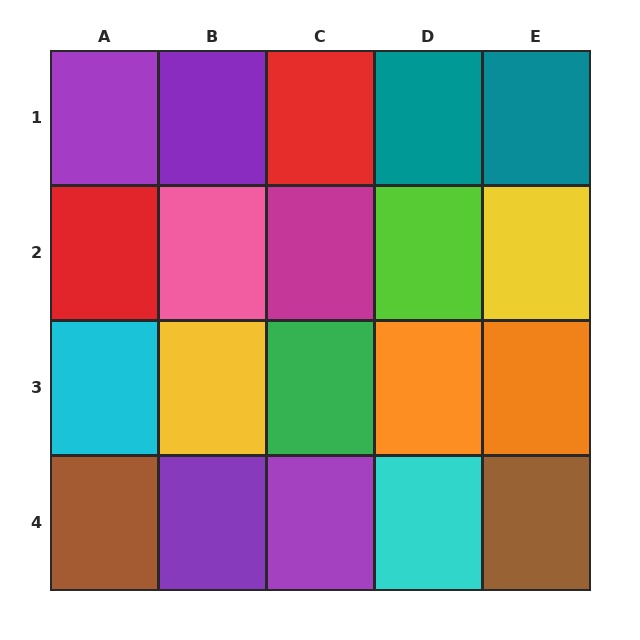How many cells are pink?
1 cell is pink.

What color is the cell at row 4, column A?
Brown.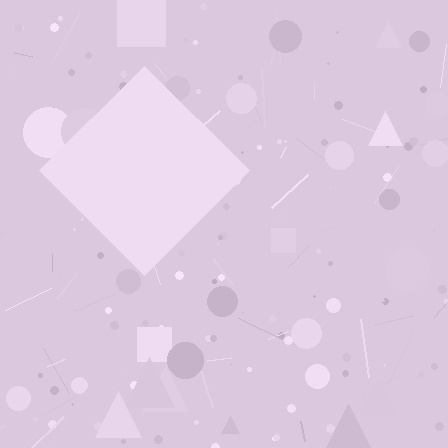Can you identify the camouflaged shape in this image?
The camouflaged shape is a diamond.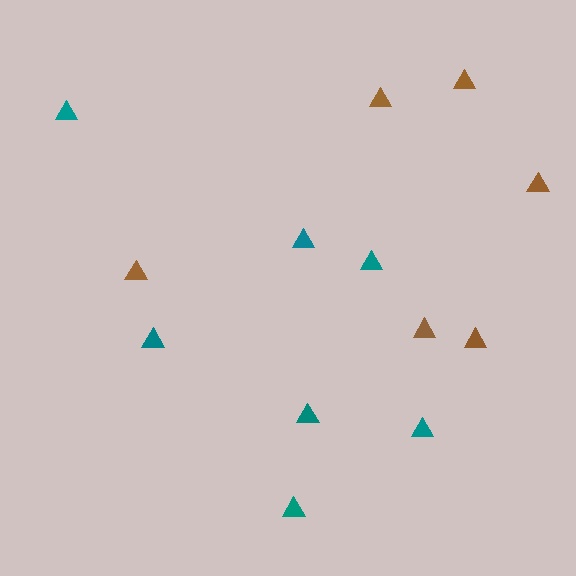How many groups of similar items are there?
There are 2 groups: one group of brown triangles (6) and one group of teal triangles (7).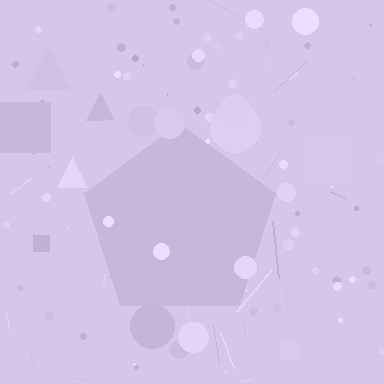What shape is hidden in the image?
A pentagon is hidden in the image.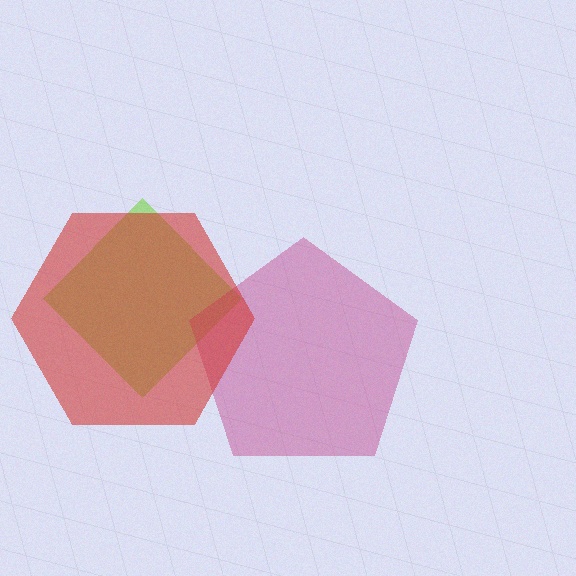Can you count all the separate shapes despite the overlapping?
Yes, there are 3 separate shapes.